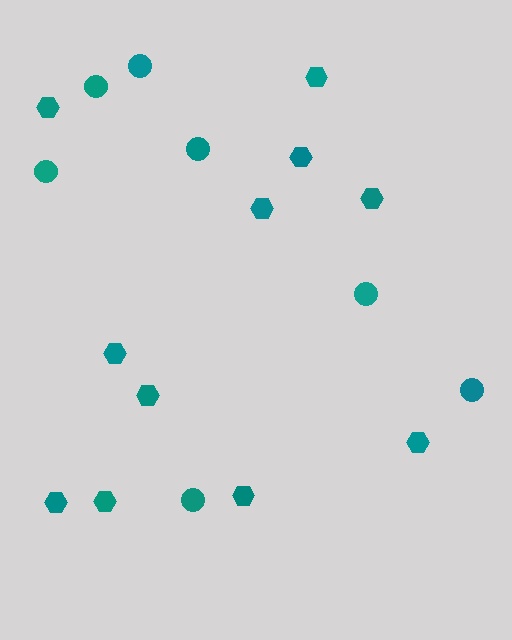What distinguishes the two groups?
There are 2 groups: one group of circles (7) and one group of hexagons (11).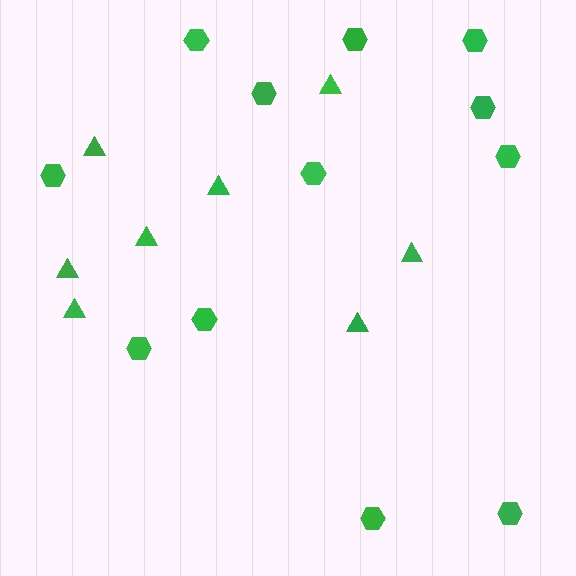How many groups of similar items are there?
There are 2 groups: one group of hexagons (12) and one group of triangles (8).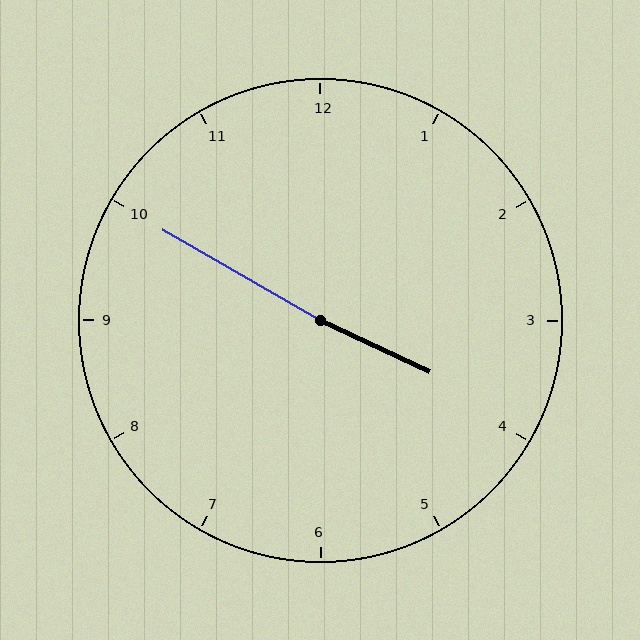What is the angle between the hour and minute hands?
Approximately 175 degrees.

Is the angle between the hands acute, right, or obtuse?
It is obtuse.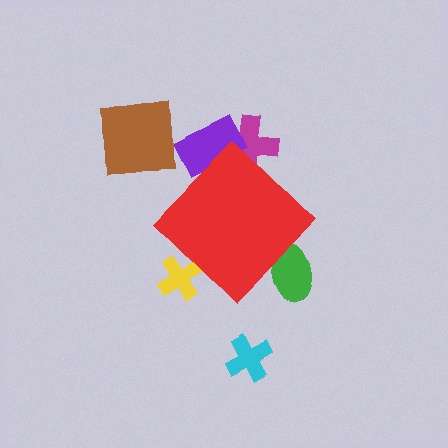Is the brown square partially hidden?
No, the brown square is fully visible.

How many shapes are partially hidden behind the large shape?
4 shapes are partially hidden.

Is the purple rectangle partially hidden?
Yes, the purple rectangle is partially hidden behind the red diamond.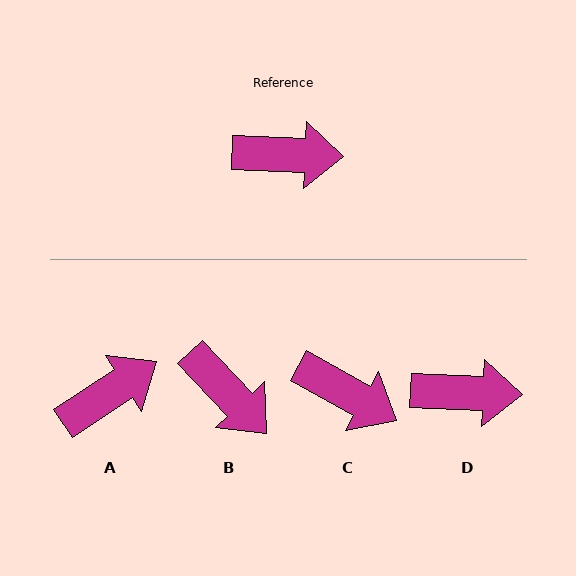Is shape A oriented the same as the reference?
No, it is off by about 36 degrees.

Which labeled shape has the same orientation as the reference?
D.